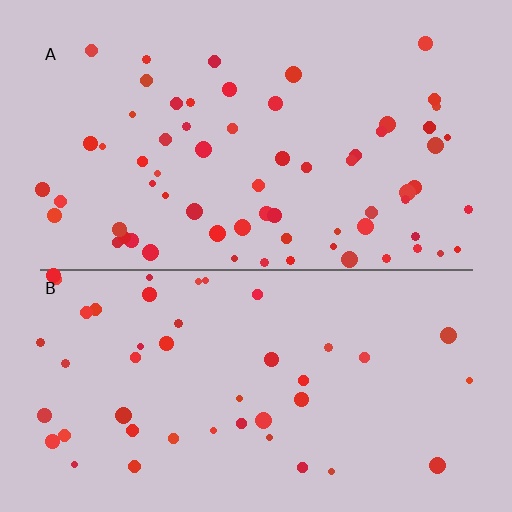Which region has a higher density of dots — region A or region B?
A (the top).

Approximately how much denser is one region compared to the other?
Approximately 1.5× — region A over region B.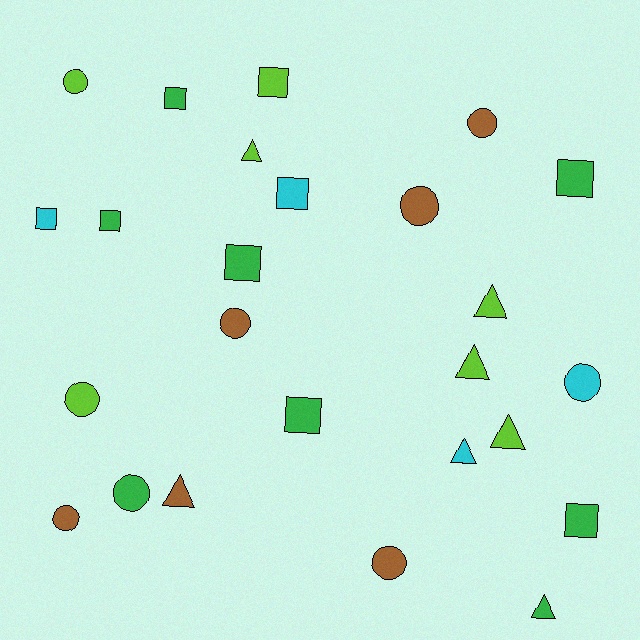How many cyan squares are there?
There are 2 cyan squares.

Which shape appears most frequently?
Circle, with 9 objects.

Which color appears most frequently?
Green, with 8 objects.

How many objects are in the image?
There are 25 objects.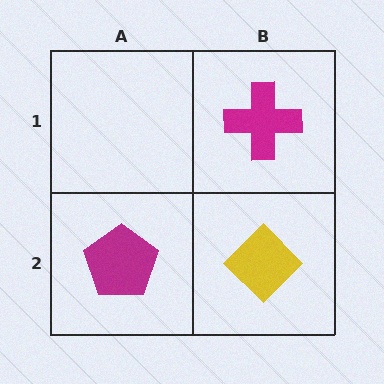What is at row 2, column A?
A magenta pentagon.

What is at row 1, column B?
A magenta cross.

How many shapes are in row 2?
2 shapes.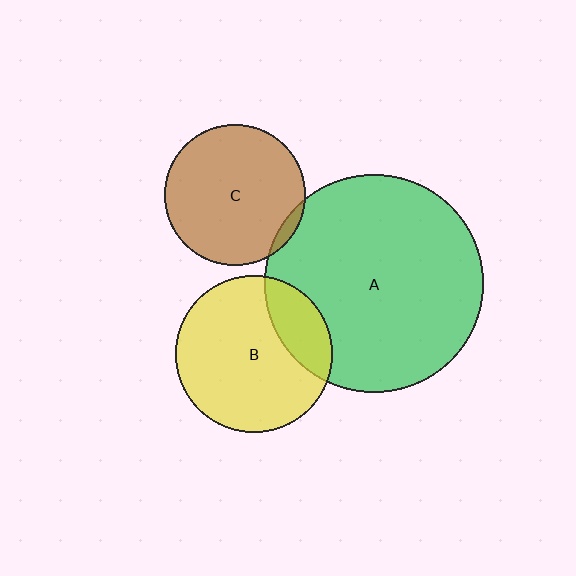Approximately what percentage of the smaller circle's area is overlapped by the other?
Approximately 5%.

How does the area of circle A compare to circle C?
Approximately 2.4 times.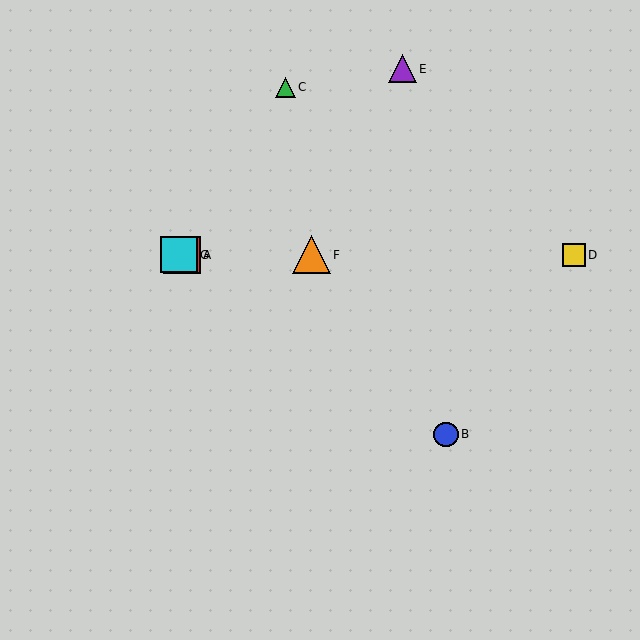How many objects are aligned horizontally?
4 objects (A, D, F, G) are aligned horizontally.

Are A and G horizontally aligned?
Yes, both are at y≈255.